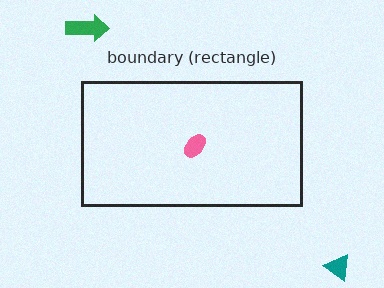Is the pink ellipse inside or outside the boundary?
Inside.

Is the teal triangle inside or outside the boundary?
Outside.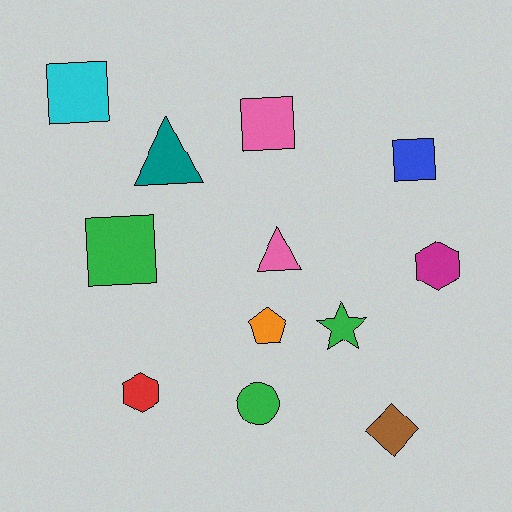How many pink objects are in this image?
There are 2 pink objects.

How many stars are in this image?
There is 1 star.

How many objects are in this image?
There are 12 objects.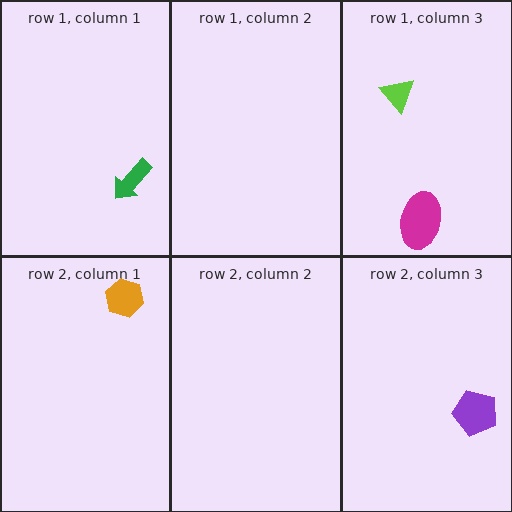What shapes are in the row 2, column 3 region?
The purple pentagon.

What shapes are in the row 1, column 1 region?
The green arrow.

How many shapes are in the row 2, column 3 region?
1.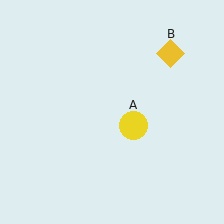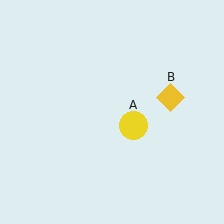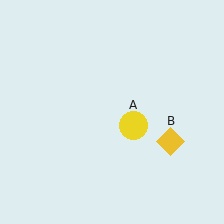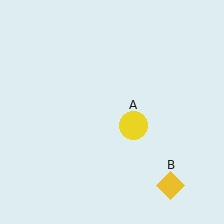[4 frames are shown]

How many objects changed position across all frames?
1 object changed position: yellow diamond (object B).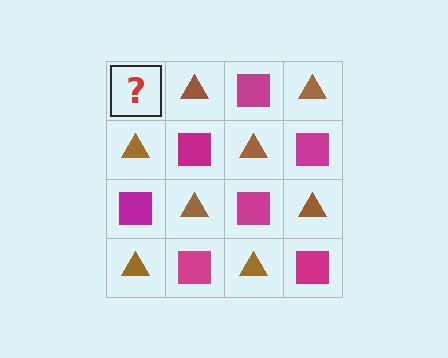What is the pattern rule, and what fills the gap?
The rule is that it alternates magenta square and brown triangle in a checkerboard pattern. The gap should be filled with a magenta square.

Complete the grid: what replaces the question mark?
The question mark should be replaced with a magenta square.